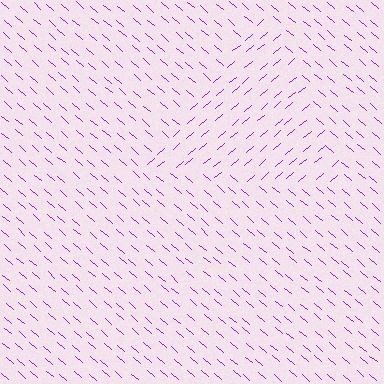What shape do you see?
I see a triangle.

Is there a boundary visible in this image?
Yes, there is a texture boundary formed by a change in line orientation.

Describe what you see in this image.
The image is filled with small purple line segments. A triangle region in the image has lines oriented differently from the surrounding lines, creating a visible texture boundary.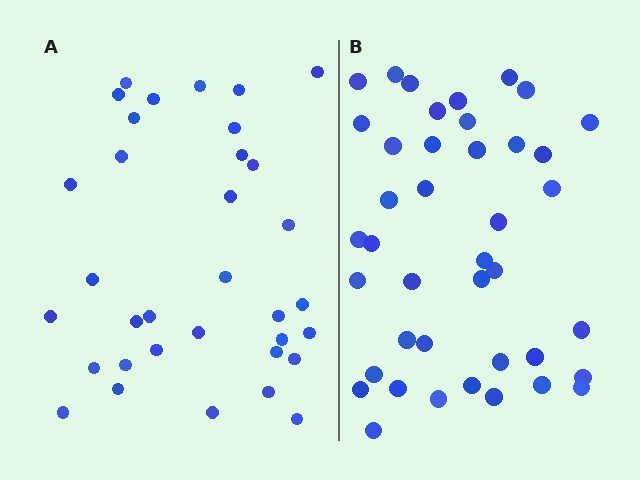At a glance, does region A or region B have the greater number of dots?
Region B (the right region) has more dots.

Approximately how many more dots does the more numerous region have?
Region B has roughly 8 or so more dots than region A.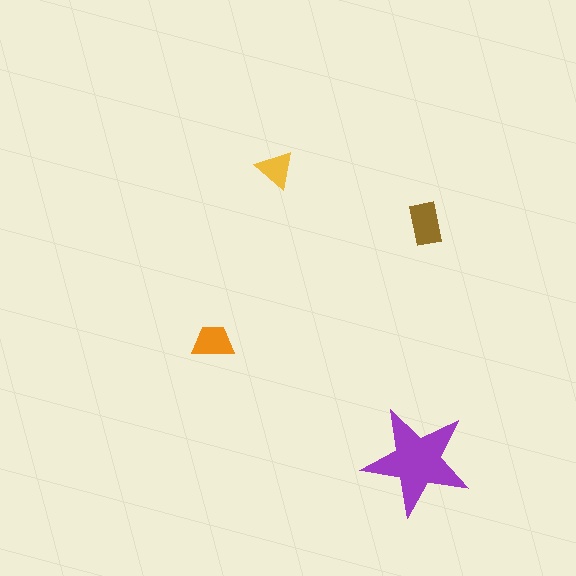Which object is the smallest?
The yellow triangle.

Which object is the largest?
The purple star.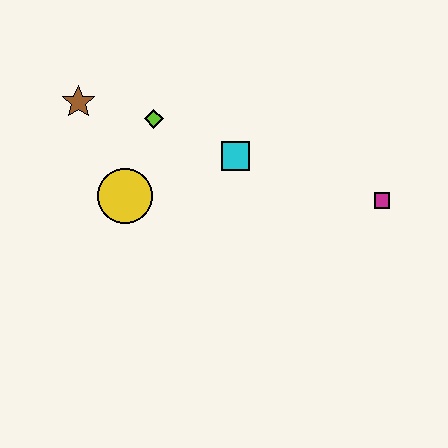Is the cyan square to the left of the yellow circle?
No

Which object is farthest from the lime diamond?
The magenta square is farthest from the lime diamond.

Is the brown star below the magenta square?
No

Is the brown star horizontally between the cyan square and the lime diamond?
No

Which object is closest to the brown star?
The lime diamond is closest to the brown star.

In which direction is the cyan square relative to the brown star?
The cyan square is to the right of the brown star.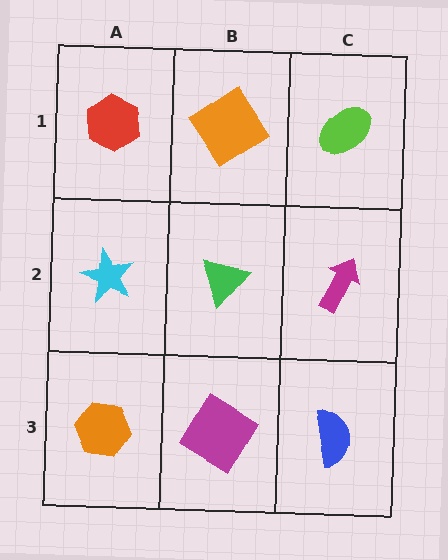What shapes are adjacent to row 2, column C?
A lime ellipse (row 1, column C), a blue semicircle (row 3, column C), a green triangle (row 2, column B).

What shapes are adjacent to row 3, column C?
A magenta arrow (row 2, column C), a magenta diamond (row 3, column B).